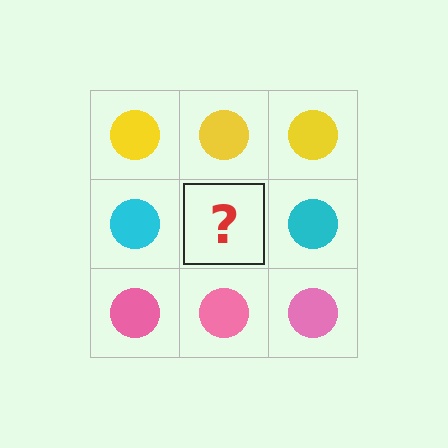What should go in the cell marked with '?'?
The missing cell should contain a cyan circle.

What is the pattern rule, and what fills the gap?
The rule is that each row has a consistent color. The gap should be filled with a cyan circle.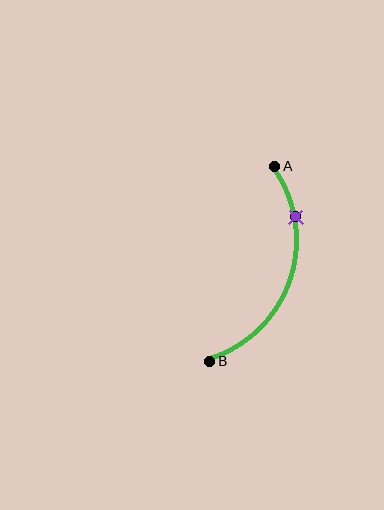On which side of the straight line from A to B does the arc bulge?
The arc bulges to the right of the straight line connecting A and B.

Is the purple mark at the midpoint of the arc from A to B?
No. The purple mark lies on the arc but is closer to endpoint A. The arc midpoint would be at the point on the curve equidistant along the arc from both A and B.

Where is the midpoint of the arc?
The arc midpoint is the point on the curve farthest from the straight line joining A and B. It sits to the right of that line.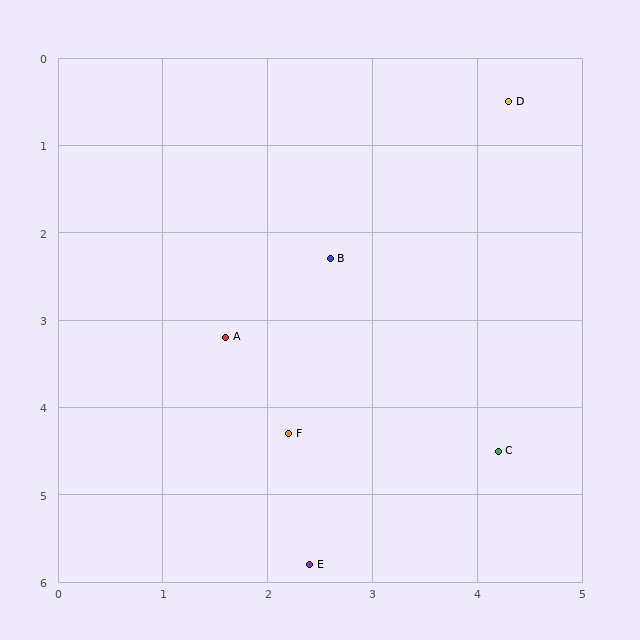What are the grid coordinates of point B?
Point B is at approximately (2.6, 2.3).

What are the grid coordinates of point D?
Point D is at approximately (4.3, 0.5).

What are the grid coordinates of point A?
Point A is at approximately (1.6, 3.2).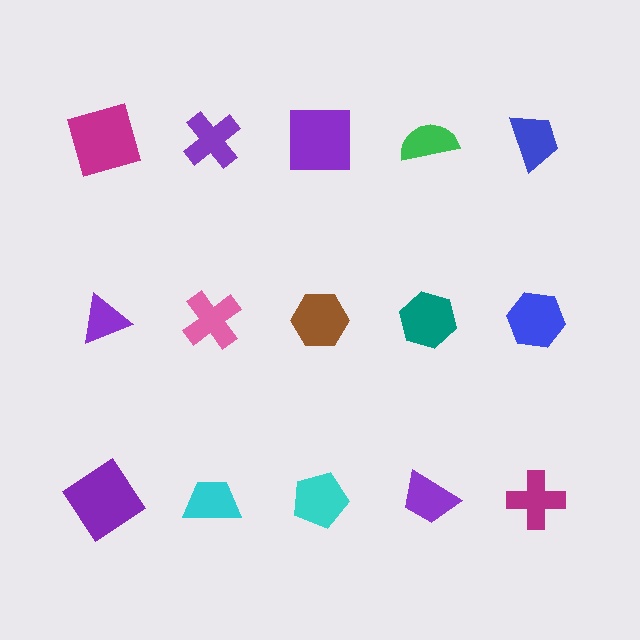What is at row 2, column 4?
A teal hexagon.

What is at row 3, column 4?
A purple trapezoid.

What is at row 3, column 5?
A magenta cross.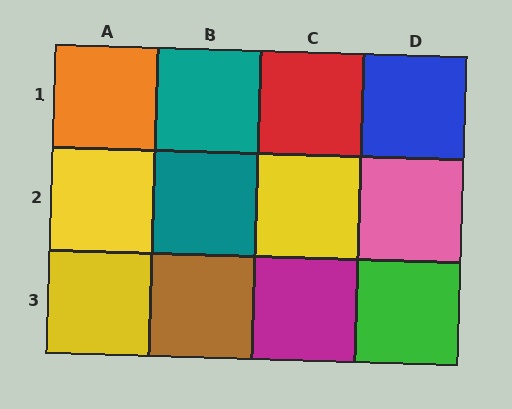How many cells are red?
1 cell is red.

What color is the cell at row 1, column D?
Blue.